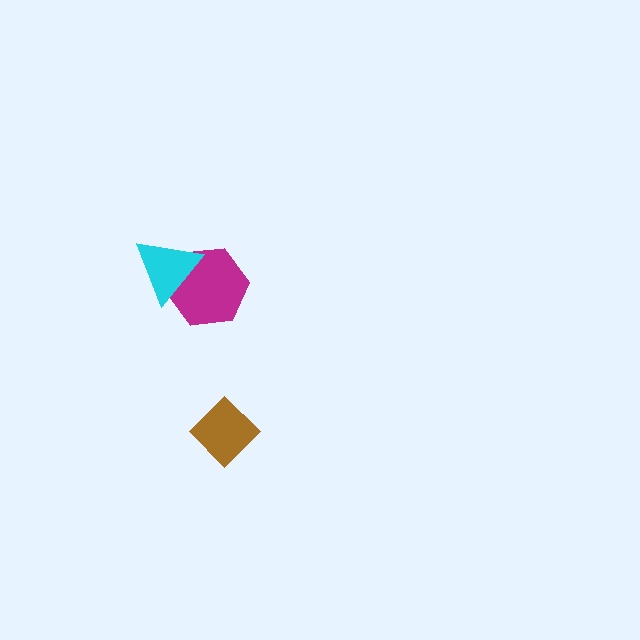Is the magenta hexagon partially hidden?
Yes, it is partially covered by another shape.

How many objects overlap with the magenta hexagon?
1 object overlaps with the magenta hexagon.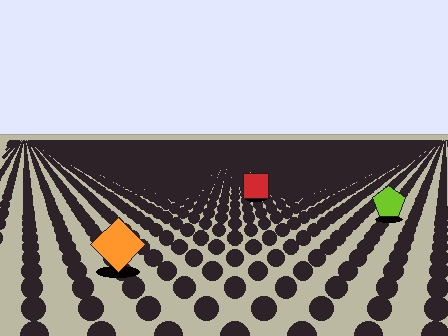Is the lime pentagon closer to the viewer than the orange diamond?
No. The orange diamond is closer — you can tell from the texture gradient: the ground texture is coarser near it.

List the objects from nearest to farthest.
From nearest to farthest: the orange diamond, the lime pentagon, the red square.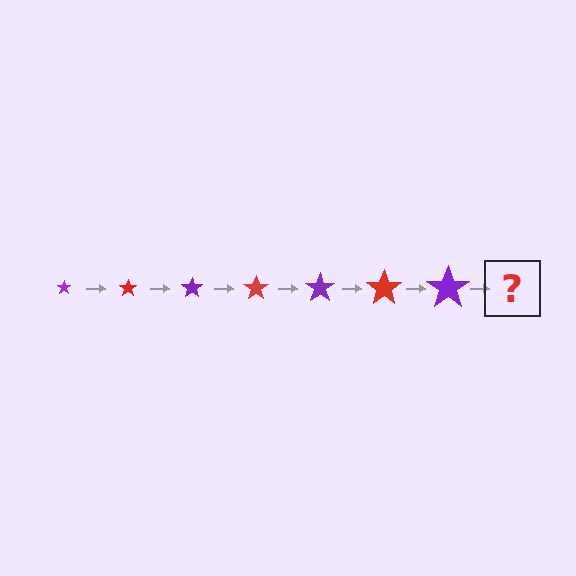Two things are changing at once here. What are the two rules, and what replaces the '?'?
The two rules are that the star grows larger each step and the color cycles through purple and red. The '?' should be a red star, larger than the previous one.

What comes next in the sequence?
The next element should be a red star, larger than the previous one.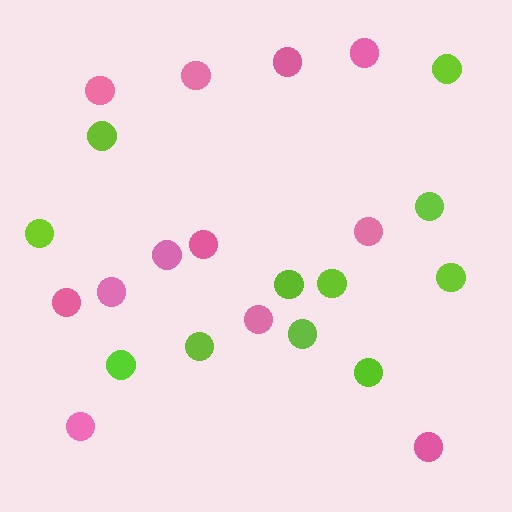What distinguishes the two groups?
There are 2 groups: one group of pink circles (12) and one group of lime circles (11).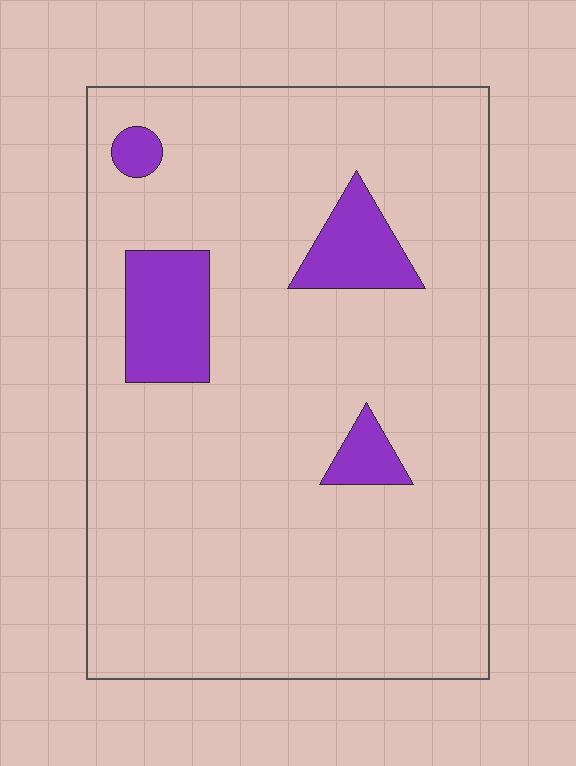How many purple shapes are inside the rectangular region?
4.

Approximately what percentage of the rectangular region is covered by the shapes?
Approximately 10%.